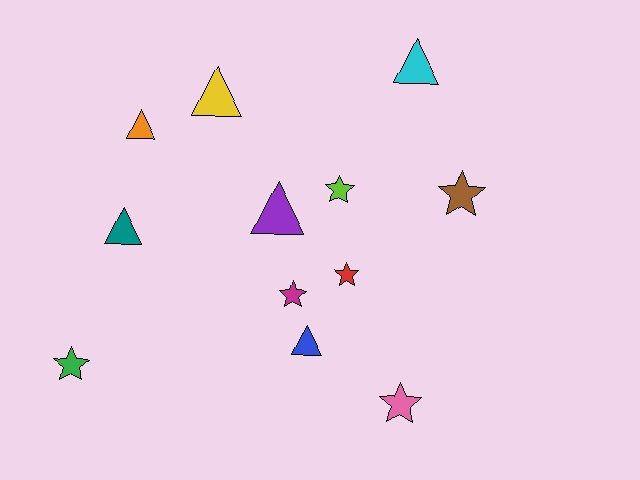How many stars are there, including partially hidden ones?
There are 6 stars.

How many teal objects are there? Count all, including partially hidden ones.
There is 1 teal object.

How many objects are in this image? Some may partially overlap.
There are 12 objects.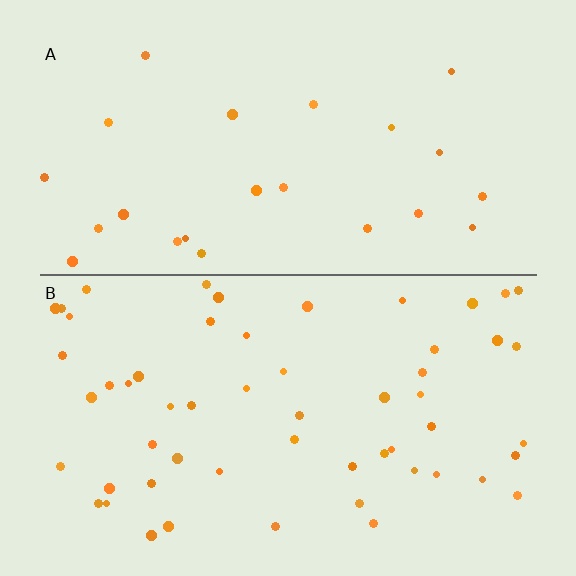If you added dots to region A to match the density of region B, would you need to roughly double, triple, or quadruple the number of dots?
Approximately double.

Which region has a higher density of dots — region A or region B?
B (the bottom).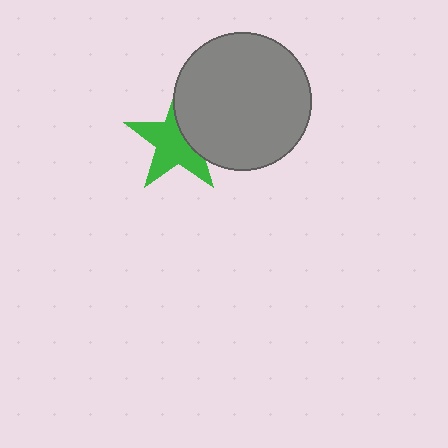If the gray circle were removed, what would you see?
You would see the complete green star.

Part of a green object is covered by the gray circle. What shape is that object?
It is a star.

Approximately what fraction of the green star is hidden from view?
Roughly 36% of the green star is hidden behind the gray circle.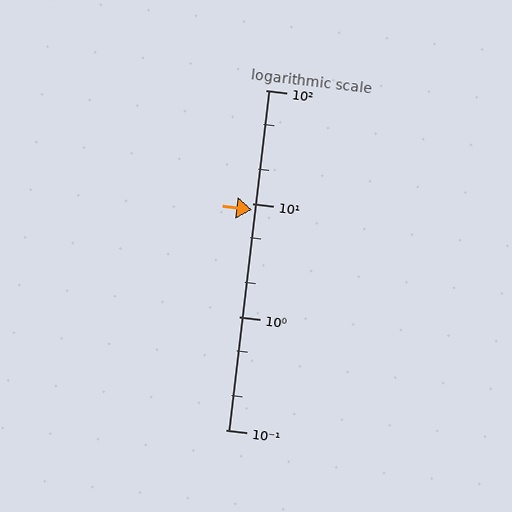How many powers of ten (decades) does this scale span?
The scale spans 3 decades, from 0.1 to 100.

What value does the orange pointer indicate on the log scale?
The pointer indicates approximately 8.7.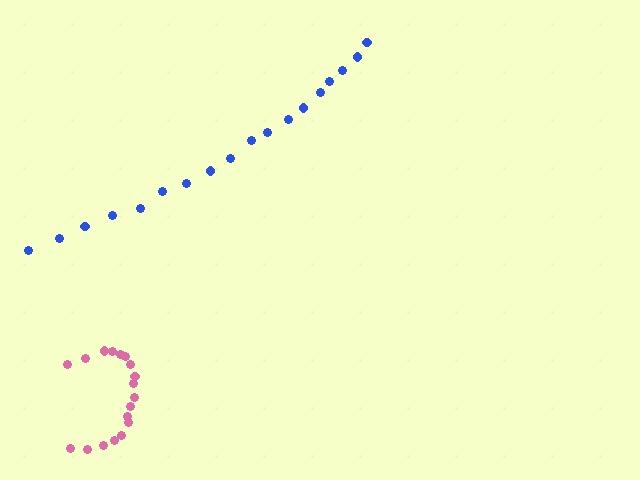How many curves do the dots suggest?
There are 2 distinct paths.